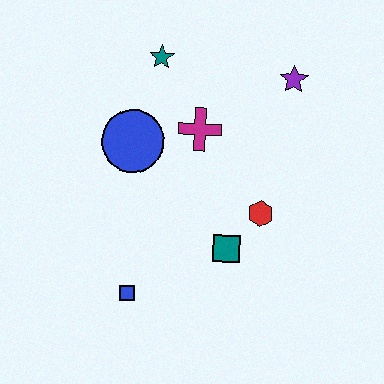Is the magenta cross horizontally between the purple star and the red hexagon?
No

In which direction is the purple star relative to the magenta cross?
The purple star is to the right of the magenta cross.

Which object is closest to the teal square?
The red hexagon is closest to the teal square.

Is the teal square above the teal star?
No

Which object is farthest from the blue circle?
The purple star is farthest from the blue circle.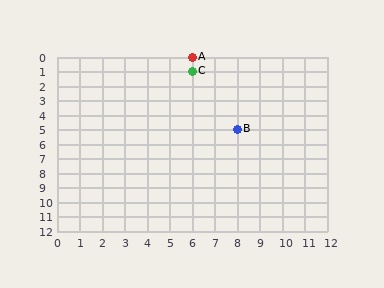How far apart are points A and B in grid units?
Points A and B are 2 columns and 5 rows apart (about 5.4 grid units diagonally).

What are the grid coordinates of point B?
Point B is at grid coordinates (8, 5).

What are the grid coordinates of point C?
Point C is at grid coordinates (6, 1).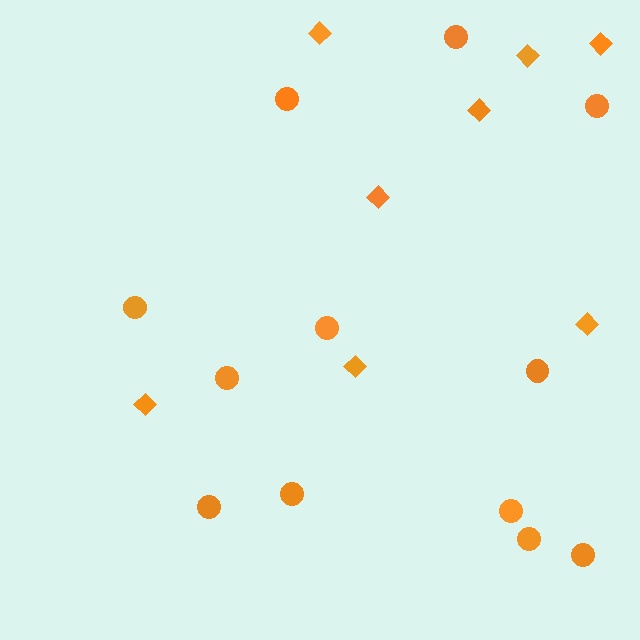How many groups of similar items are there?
There are 2 groups: one group of diamonds (8) and one group of circles (12).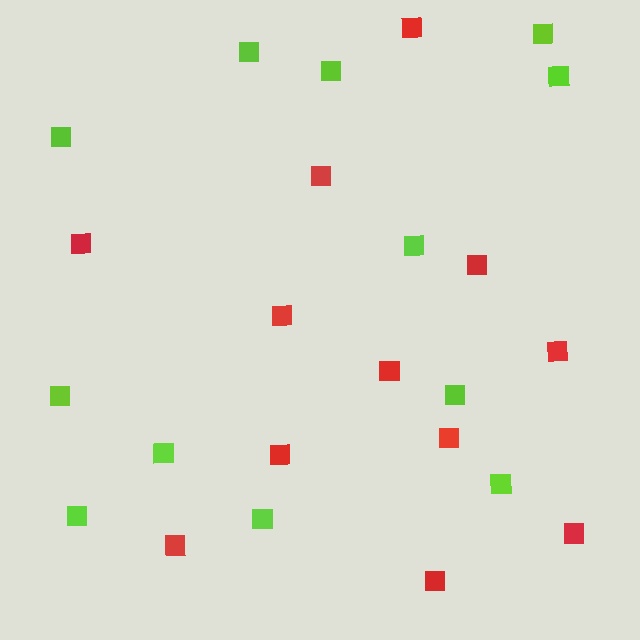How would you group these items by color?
There are 2 groups: one group of red squares (12) and one group of lime squares (12).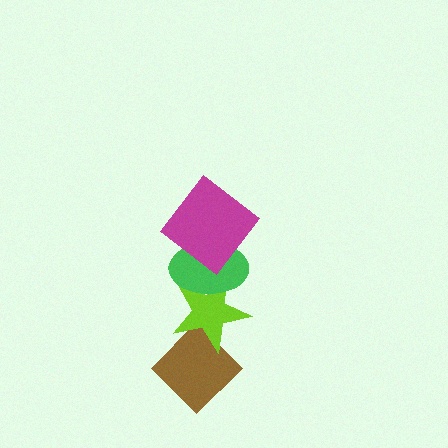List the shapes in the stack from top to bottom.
From top to bottom: the magenta diamond, the green ellipse, the lime star, the brown diamond.